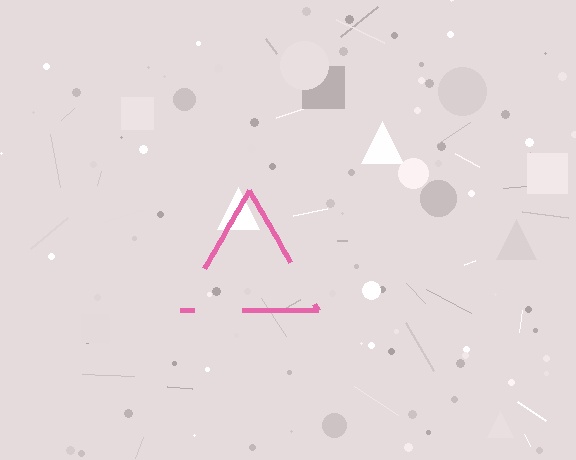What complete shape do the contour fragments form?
The contour fragments form a triangle.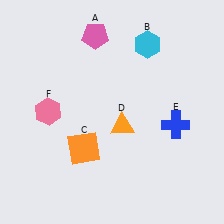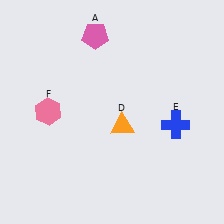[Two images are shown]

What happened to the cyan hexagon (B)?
The cyan hexagon (B) was removed in Image 2. It was in the top-right area of Image 1.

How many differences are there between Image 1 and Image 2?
There are 2 differences between the two images.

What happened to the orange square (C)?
The orange square (C) was removed in Image 2. It was in the bottom-left area of Image 1.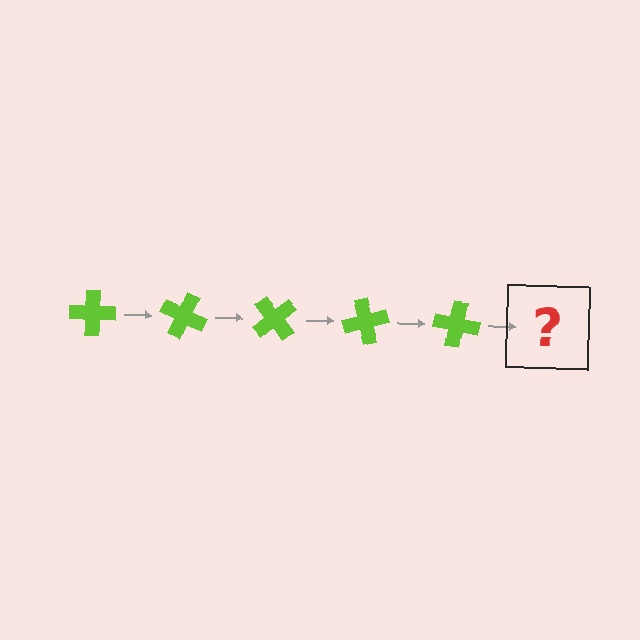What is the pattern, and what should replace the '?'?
The pattern is that the cross rotates 25 degrees each step. The '?' should be a lime cross rotated 125 degrees.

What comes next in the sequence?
The next element should be a lime cross rotated 125 degrees.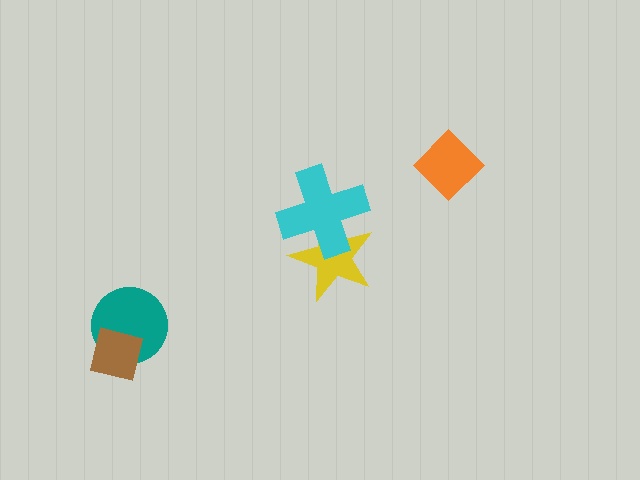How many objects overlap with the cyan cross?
1 object overlaps with the cyan cross.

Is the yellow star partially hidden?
Yes, it is partially covered by another shape.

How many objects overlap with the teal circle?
1 object overlaps with the teal circle.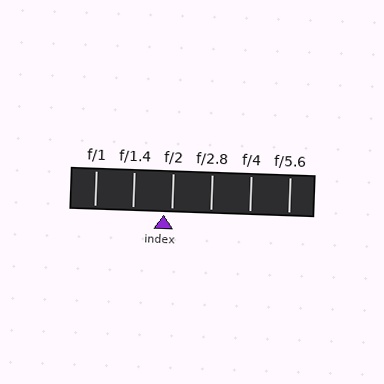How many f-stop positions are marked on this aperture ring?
There are 6 f-stop positions marked.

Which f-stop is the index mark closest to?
The index mark is closest to f/2.